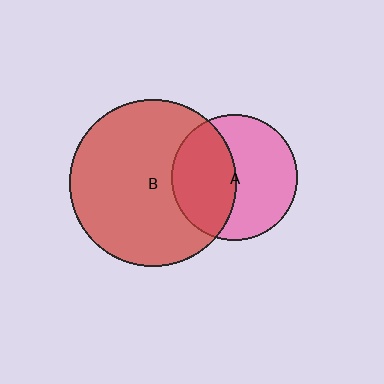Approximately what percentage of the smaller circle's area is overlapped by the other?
Approximately 45%.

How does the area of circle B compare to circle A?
Approximately 1.8 times.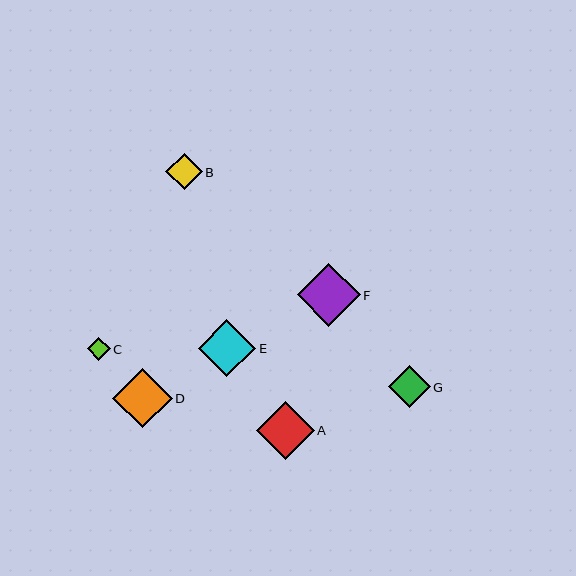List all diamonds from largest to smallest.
From largest to smallest: F, D, A, E, G, B, C.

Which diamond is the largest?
Diamond F is the largest with a size of approximately 63 pixels.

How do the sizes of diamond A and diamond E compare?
Diamond A and diamond E are approximately the same size.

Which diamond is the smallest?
Diamond C is the smallest with a size of approximately 23 pixels.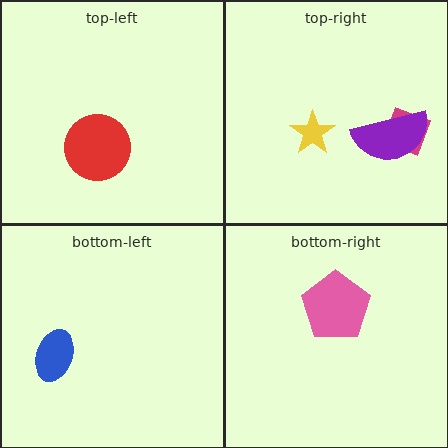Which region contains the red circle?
The top-left region.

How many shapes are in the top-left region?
1.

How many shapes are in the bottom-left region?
1.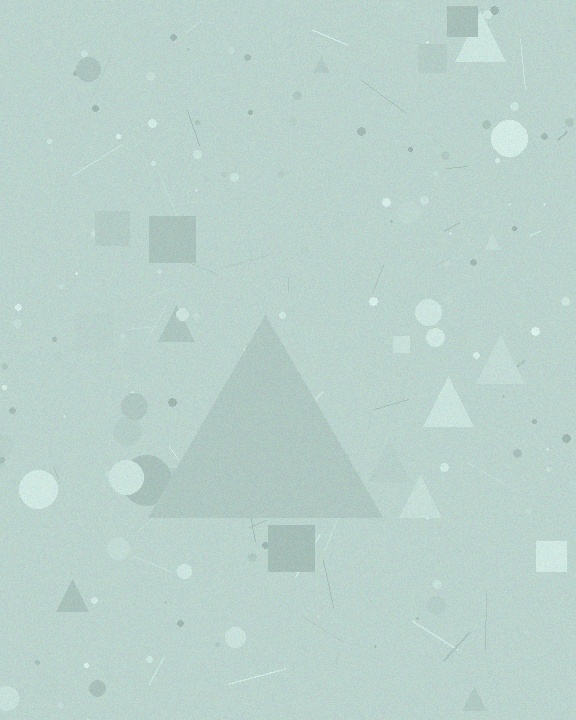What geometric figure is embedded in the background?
A triangle is embedded in the background.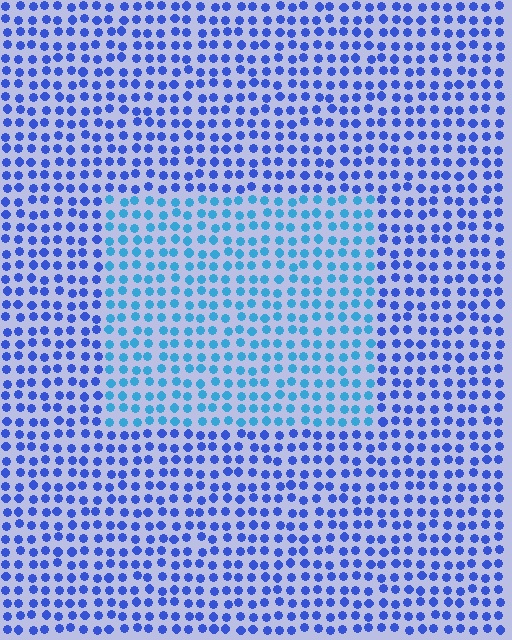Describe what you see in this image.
The image is filled with small blue elements in a uniform arrangement. A rectangle-shaped region is visible where the elements are tinted to a slightly different hue, forming a subtle color boundary.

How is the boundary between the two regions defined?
The boundary is defined purely by a slight shift in hue (about 31 degrees). Spacing, size, and orientation are identical on both sides.